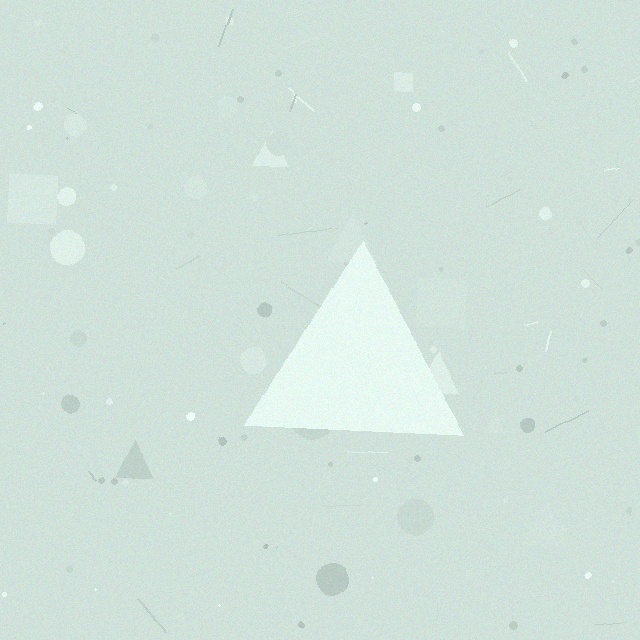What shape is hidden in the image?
A triangle is hidden in the image.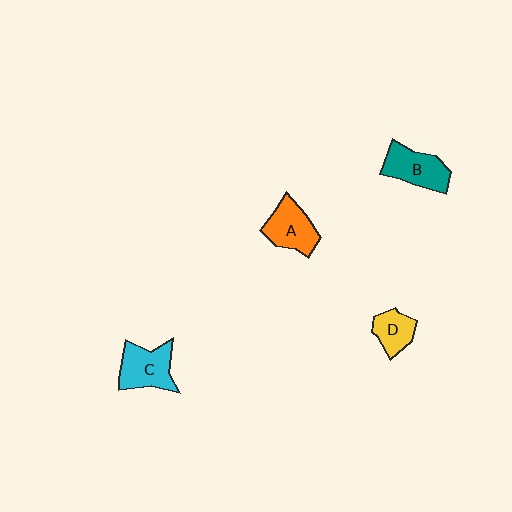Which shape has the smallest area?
Shape D (yellow).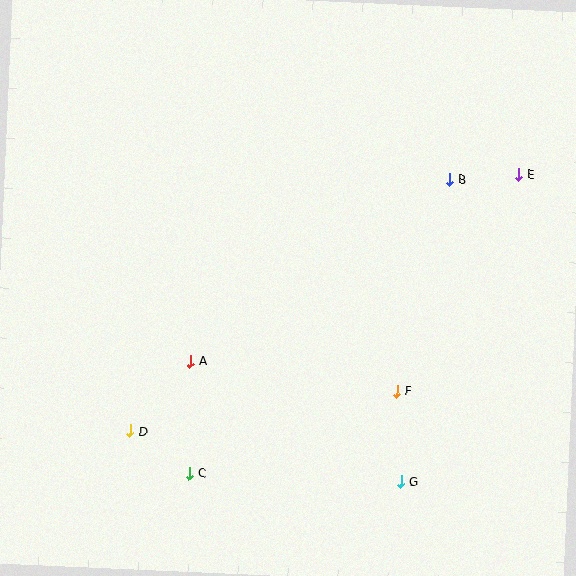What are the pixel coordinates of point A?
Point A is at (191, 361).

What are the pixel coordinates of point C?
Point C is at (190, 473).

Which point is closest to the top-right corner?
Point E is closest to the top-right corner.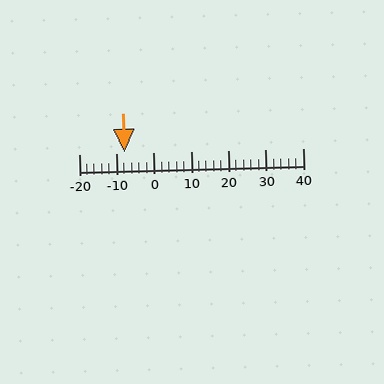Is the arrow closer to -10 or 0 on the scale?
The arrow is closer to -10.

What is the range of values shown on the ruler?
The ruler shows values from -20 to 40.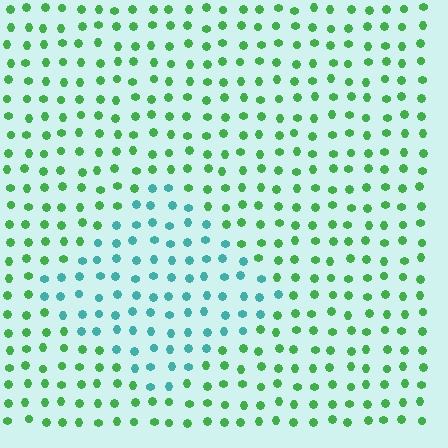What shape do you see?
I see a diamond.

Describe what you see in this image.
The image is filled with small green elements in a uniform arrangement. A diamond-shaped region is visible where the elements are tinted to a slightly different hue, forming a subtle color boundary.